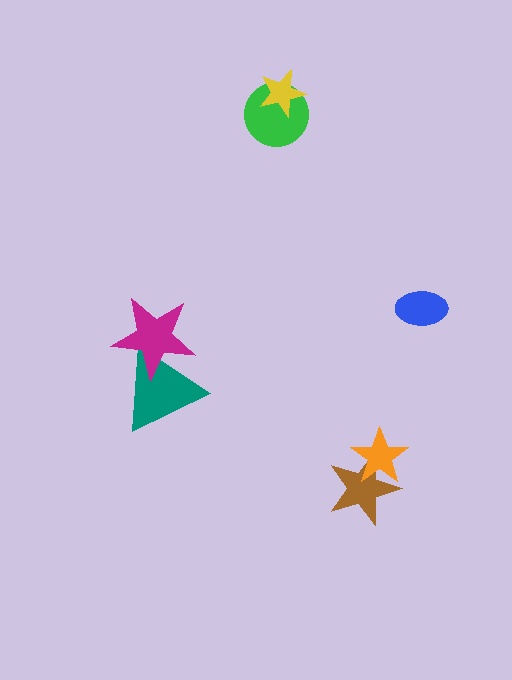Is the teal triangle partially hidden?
Yes, it is partially covered by another shape.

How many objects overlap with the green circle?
1 object overlaps with the green circle.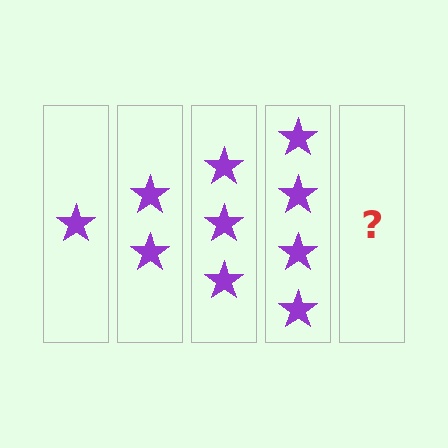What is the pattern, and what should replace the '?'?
The pattern is that each step adds one more star. The '?' should be 5 stars.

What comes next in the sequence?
The next element should be 5 stars.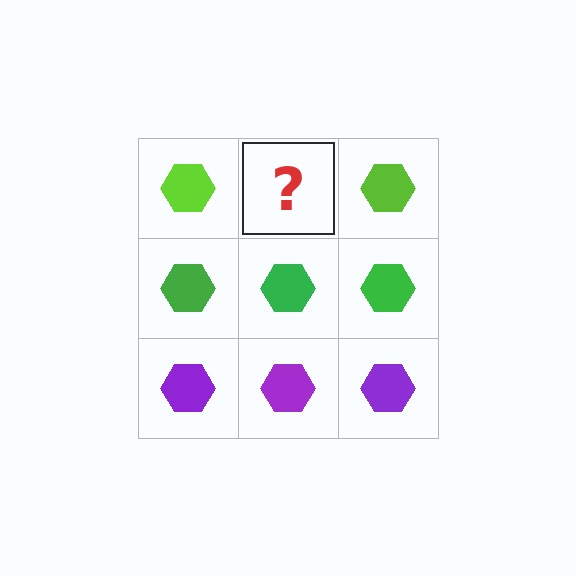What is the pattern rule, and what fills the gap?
The rule is that each row has a consistent color. The gap should be filled with a lime hexagon.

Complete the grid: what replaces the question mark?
The question mark should be replaced with a lime hexagon.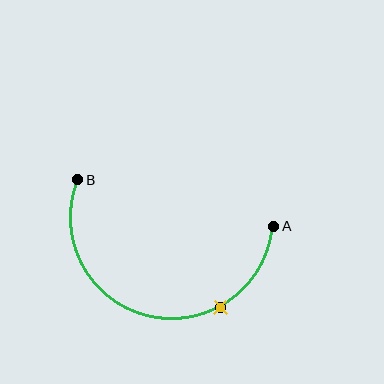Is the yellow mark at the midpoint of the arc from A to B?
No. The yellow mark lies on the arc but is closer to endpoint A. The arc midpoint would be at the point on the curve equidistant along the arc from both A and B.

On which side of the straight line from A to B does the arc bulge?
The arc bulges below the straight line connecting A and B.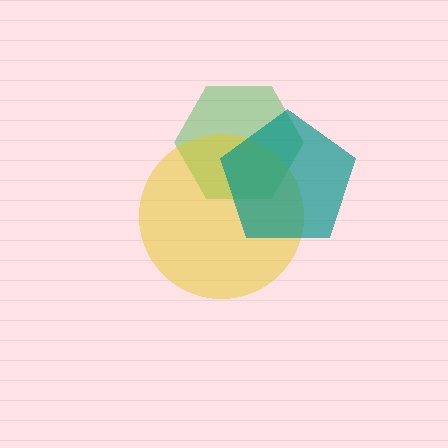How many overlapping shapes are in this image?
There are 3 overlapping shapes in the image.